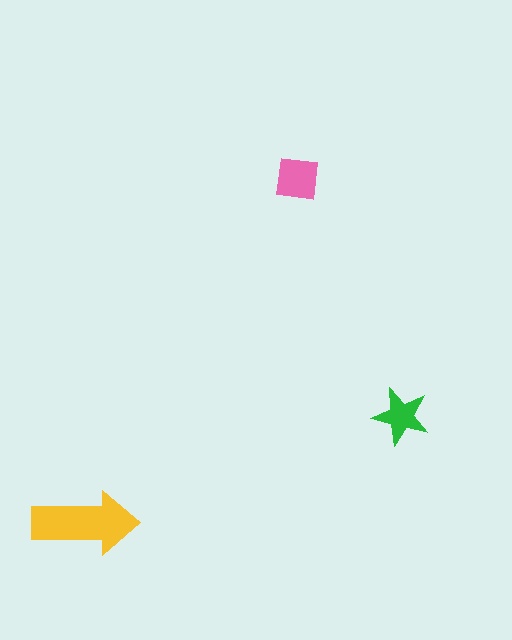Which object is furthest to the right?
The green star is rightmost.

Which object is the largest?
The yellow arrow.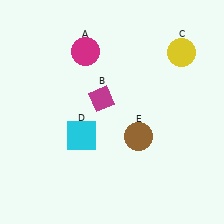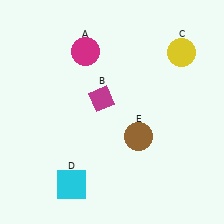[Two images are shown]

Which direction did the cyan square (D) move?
The cyan square (D) moved down.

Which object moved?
The cyan square (D) moved down.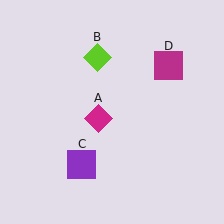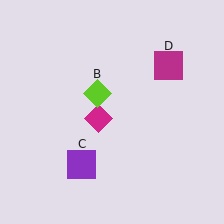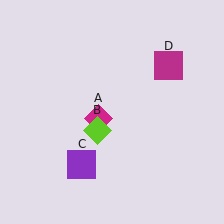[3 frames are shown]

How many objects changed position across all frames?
1 object changed position: lime diamond (object B).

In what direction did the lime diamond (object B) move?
The lime diamond (object B) moved down.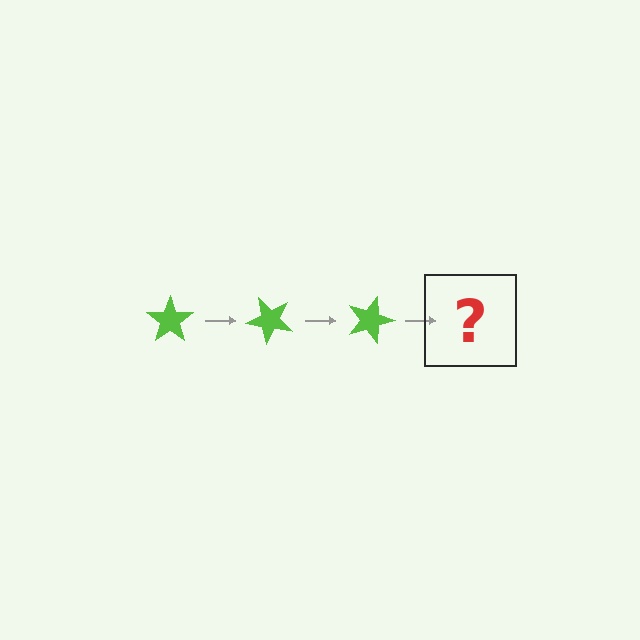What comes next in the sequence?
The next element should be a lime star rotated 135 degrees.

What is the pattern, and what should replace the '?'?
The pattern is that the star rotates 45 degrees each step. The '?' should be a lime star rotated 135 degrees.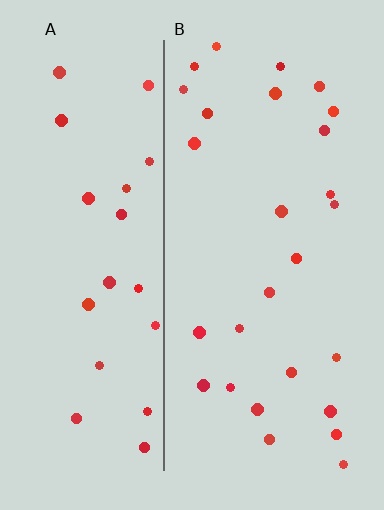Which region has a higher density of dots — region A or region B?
B (the right).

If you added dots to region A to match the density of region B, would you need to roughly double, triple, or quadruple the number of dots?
Approximately double.